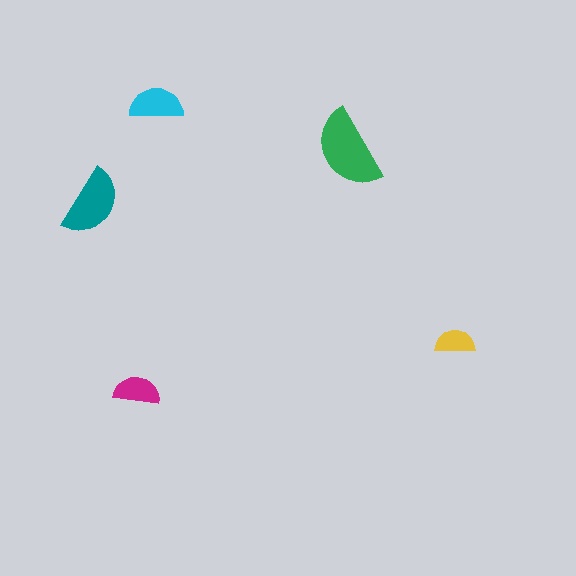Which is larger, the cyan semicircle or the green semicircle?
The green one.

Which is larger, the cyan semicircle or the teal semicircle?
The teal one.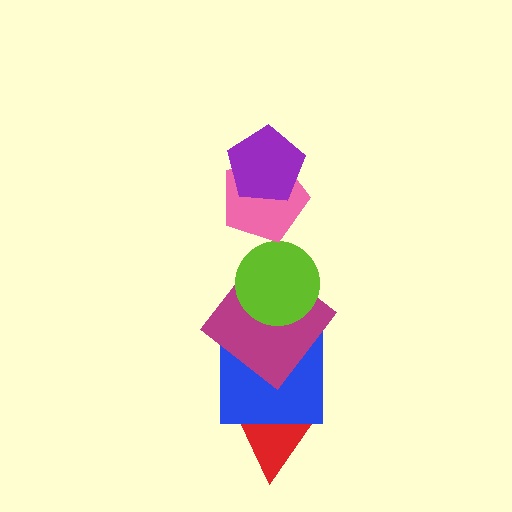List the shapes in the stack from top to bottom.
From top to bottom: the purple pentagon, the pink pentagon, the lime circle, the magenta diamond, the blue square, the red triangle.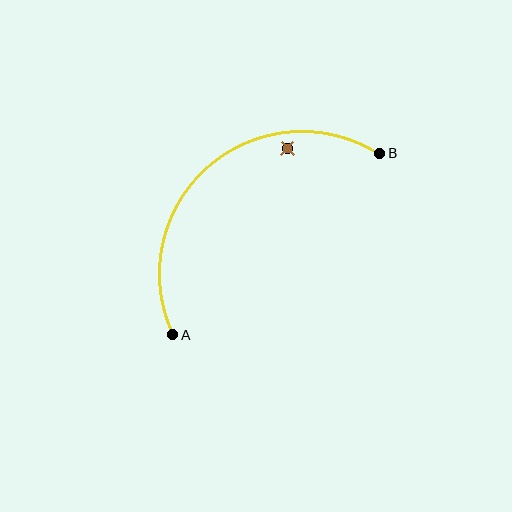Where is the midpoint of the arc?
The arc midpoint is the point on the curve farthest from the straight line joining A and B. It sits above and to the left of that line.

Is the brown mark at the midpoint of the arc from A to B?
No — the brown mark does not lie on the arc at all. It sits slightly inside the curve.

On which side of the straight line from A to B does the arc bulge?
The arc bulges above and to the left of the straight line connecting A and B.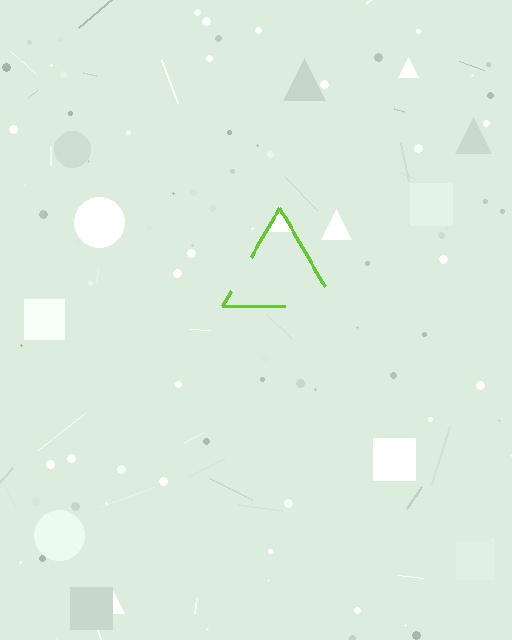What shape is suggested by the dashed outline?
The dashed outline suggests a triangle.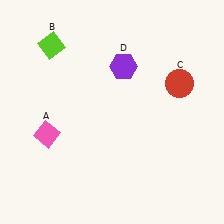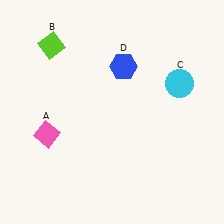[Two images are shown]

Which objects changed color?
C changed from red to cyan. D changed from purple to blue.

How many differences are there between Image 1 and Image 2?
There are 2 differences between the two images.